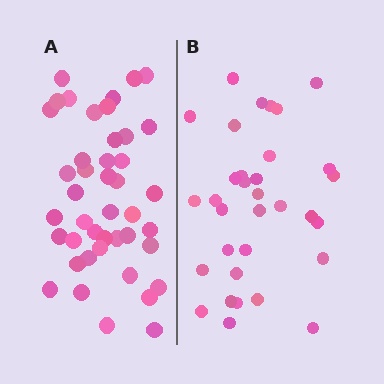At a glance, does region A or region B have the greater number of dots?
Region A (the left region) has more dots.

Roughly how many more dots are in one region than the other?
Region A has roughly 10 or so more dots than region B.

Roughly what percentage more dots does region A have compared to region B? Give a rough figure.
About 30% more.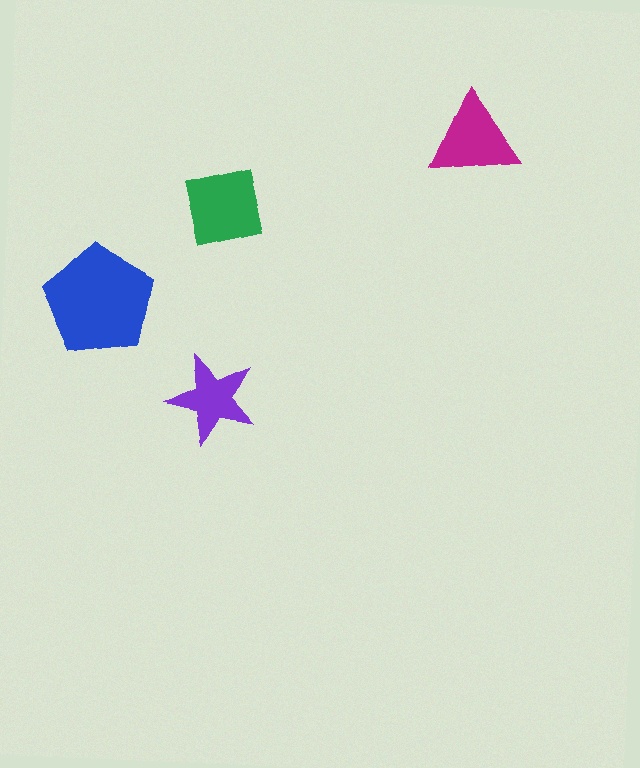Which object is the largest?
The blue pentagon.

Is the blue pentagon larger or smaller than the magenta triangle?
Larger.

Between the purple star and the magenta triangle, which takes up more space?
The magenta triangle.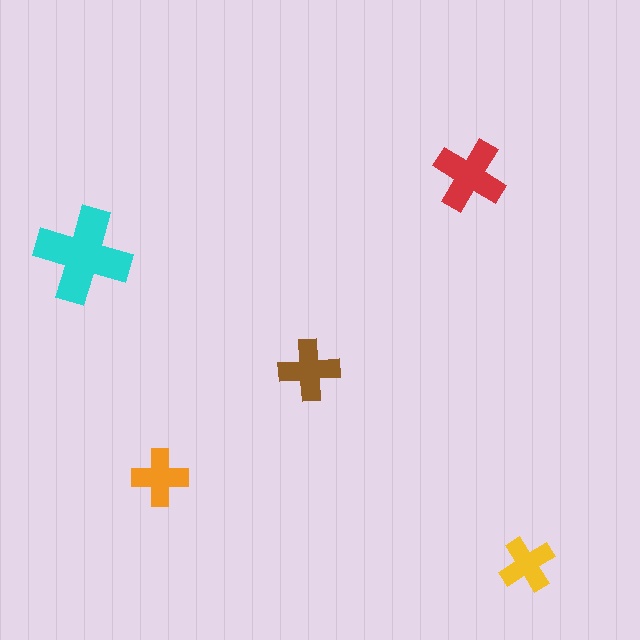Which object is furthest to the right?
The yellow cross is rightmost.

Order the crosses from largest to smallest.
the cyan one, the red one, the brown one, the orange one, the yellow one.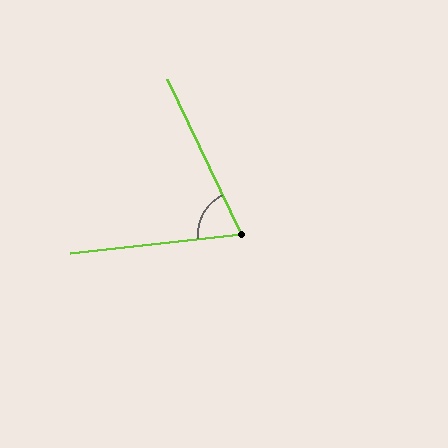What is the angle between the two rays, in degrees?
Approximately 70 degrees.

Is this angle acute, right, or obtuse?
It is acute.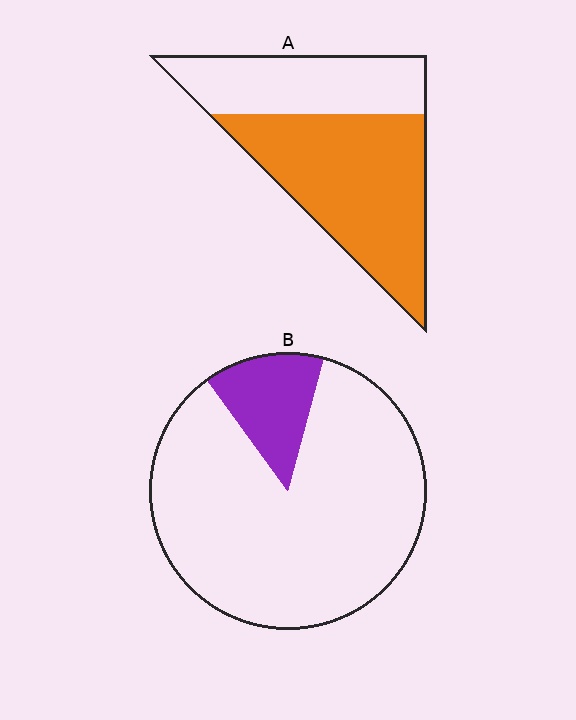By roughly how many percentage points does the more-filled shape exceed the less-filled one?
By roughly 50 percentage points (A over B).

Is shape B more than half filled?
No.